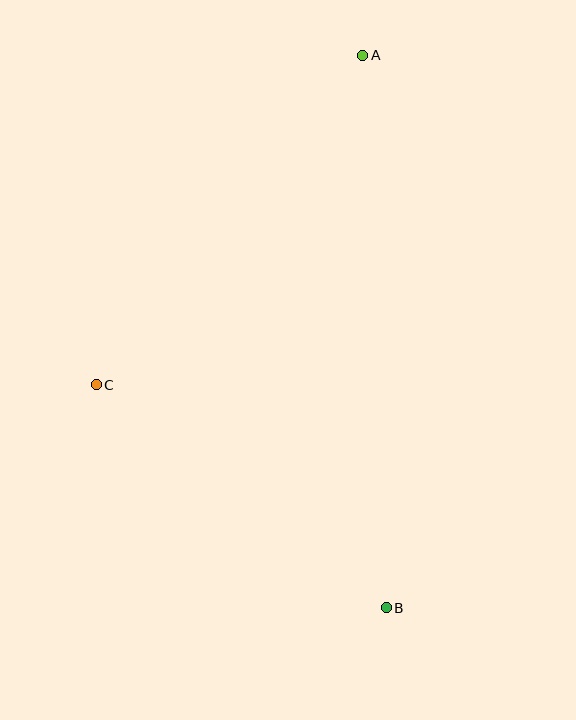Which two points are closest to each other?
Points B and C are closest to each other.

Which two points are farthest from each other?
Points A and B are farthest from each other.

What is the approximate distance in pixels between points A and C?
The distance between A and C is approximately 424 pixels.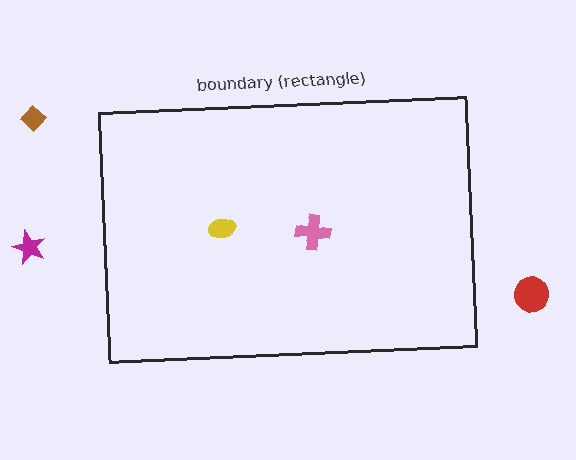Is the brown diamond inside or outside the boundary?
Outside.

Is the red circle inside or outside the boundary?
Outside.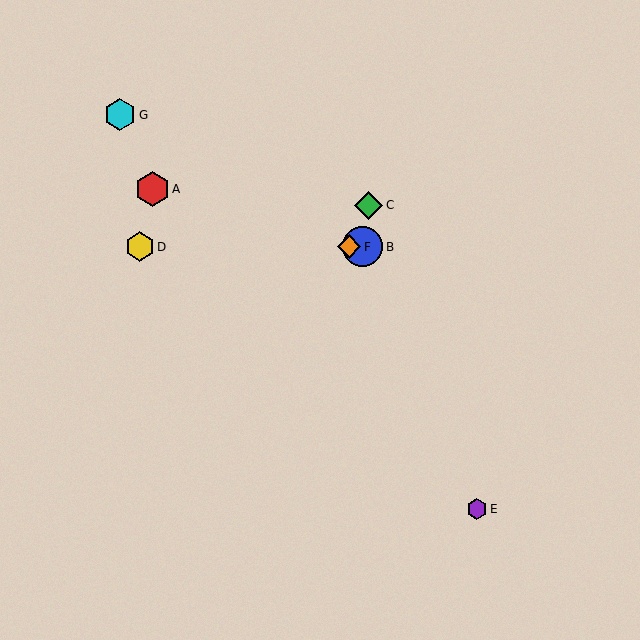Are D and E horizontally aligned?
No, D is at y≈247 and E is at y≈509.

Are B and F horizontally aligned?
Yes, both are at y≈247.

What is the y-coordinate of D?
Object D is at y≈247.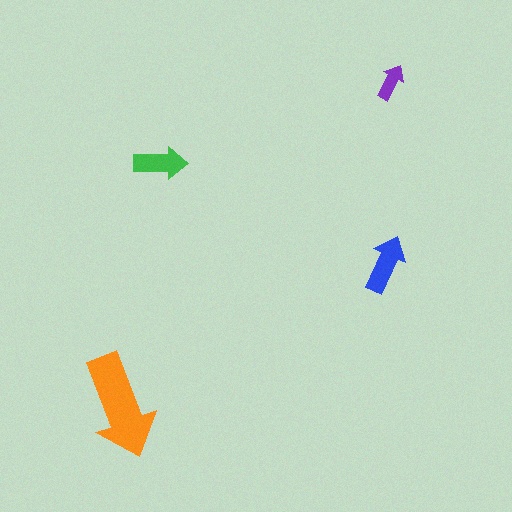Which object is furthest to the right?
The purple arrow is rightmost.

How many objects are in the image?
There are 4 objects in the image.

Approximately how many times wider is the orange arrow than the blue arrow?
About 2 times wider.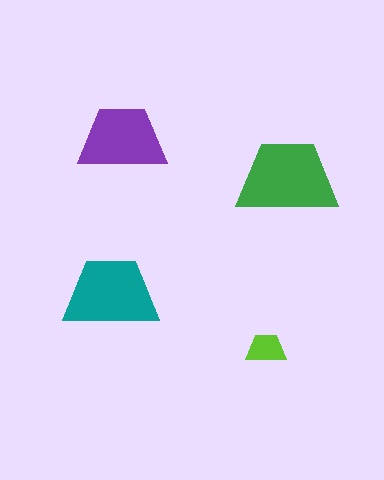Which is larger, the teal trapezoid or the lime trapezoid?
The teal one.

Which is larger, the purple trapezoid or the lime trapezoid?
The purple one.